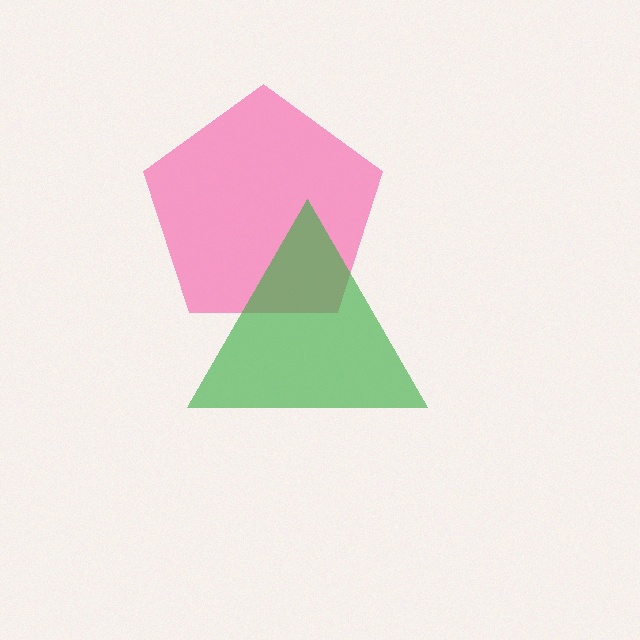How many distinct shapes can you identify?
There are 2 distinct shapes: a pink pentagon, a green triangle.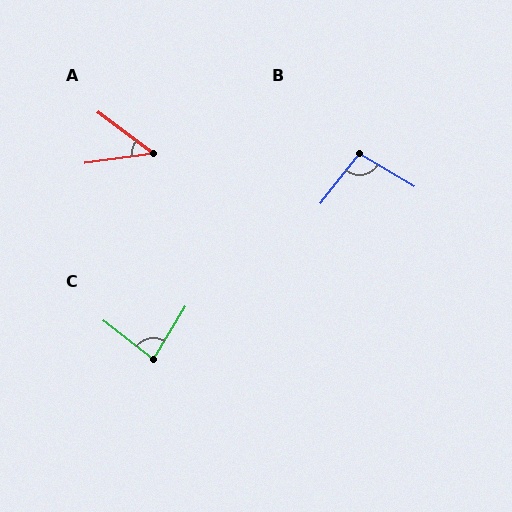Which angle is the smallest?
A, at approximately 45 degrees.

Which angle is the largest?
B, at approximately 98 degrees.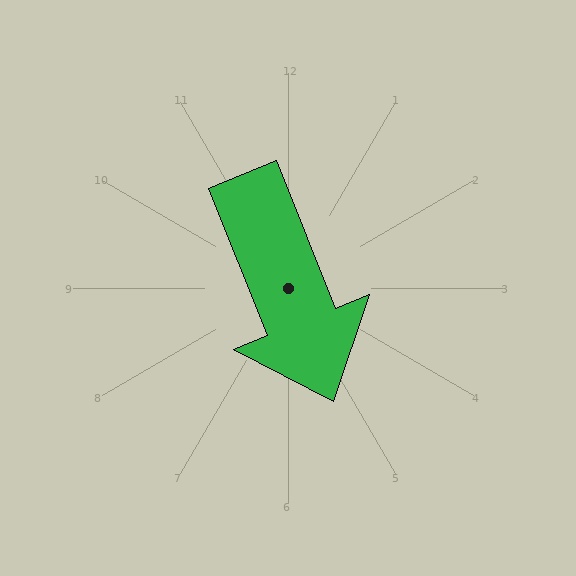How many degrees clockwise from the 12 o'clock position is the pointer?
Approximately 158 degrees.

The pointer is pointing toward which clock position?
Roughly 5 o'clock.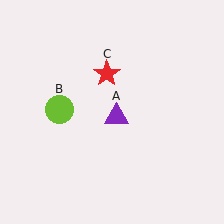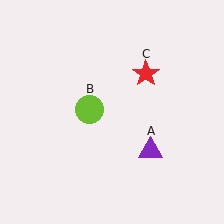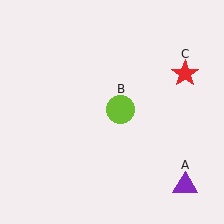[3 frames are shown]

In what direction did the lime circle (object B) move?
The lime circle (object B) moved right.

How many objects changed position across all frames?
3 objects changed position: purple triangle (object A), lime circle (object B), red star (object C).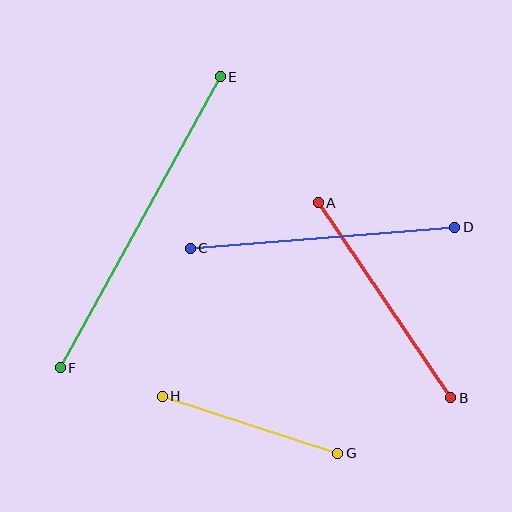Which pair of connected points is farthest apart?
Points E and F are farthest apart.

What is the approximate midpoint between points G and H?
The midpoint is at approximately (250, 425) pixels.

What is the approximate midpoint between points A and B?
The midpoint is at approximately (385, 300) pixels.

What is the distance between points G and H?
The distance is approximately 184 pixels.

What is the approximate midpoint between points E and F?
The midpoint is at approximately (140, 222) pixels.